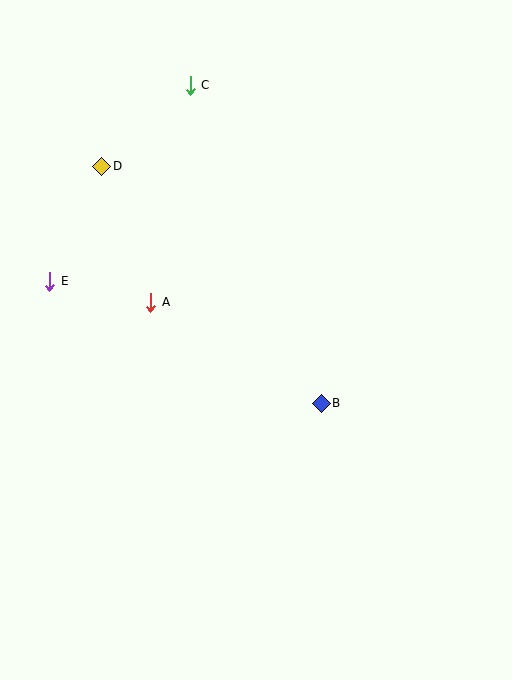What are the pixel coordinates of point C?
Point C is at (190, 85).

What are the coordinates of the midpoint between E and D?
The midpoint between E and D is at (76, 224).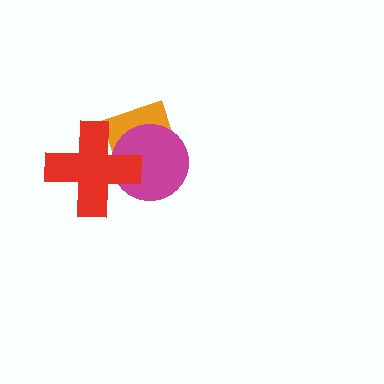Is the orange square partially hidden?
Yes, it is partially covered by another shape.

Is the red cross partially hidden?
No, no other shape covers it.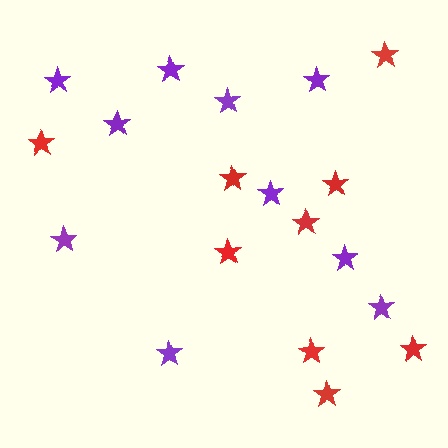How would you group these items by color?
There are 2 groups: one group of red stars (9) and one group of purple stars (10).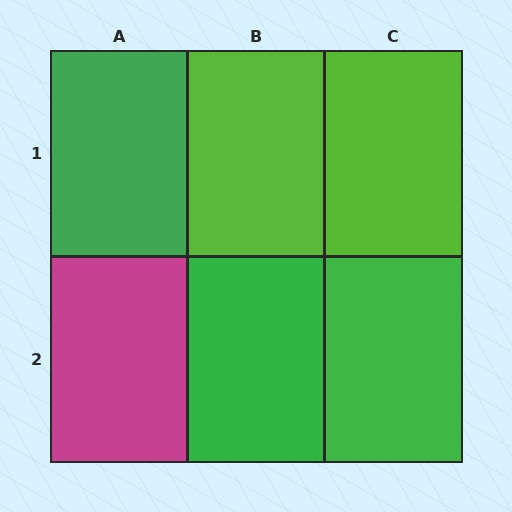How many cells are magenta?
1 cell is magenta.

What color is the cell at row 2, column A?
Magenta.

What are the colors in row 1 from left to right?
Green, lime, lime.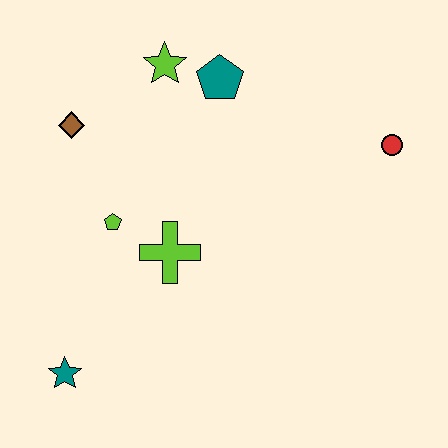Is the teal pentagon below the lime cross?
No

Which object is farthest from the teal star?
The red circle is farthest from the teal star.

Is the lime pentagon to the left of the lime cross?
Yes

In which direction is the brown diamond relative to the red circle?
The brown diamond is to the left of the red circle.